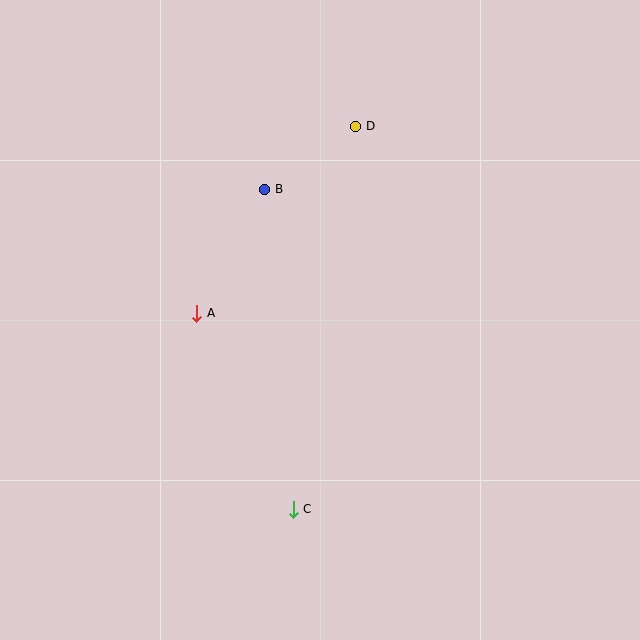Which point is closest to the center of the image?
Point A at (197, 313) is closest to the center.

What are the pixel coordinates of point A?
Point A is at (197, 313).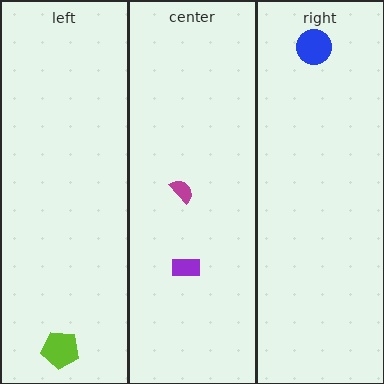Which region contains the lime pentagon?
The left region.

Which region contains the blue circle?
The right region.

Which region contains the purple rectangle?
The center region.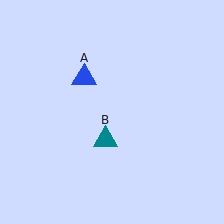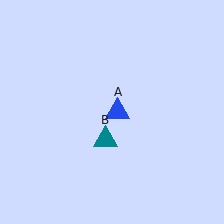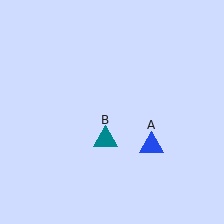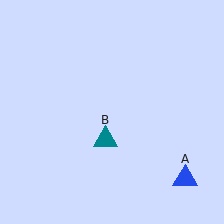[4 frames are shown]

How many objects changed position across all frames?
1 object changed position: blue triangle (object A).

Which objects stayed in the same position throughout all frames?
Teal triangle (object B) remained stationary.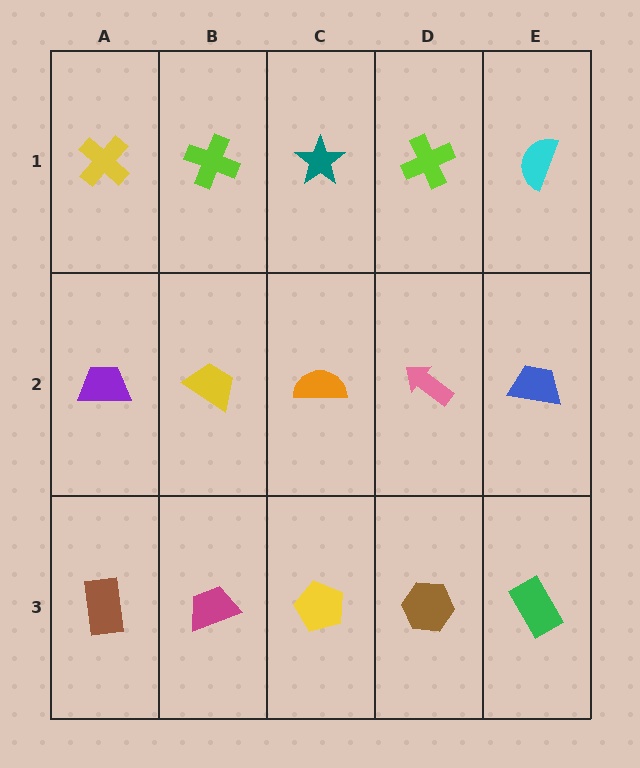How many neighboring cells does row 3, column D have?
3.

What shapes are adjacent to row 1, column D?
A pink arrow (row 2, column D), a teal star (row 1, column C), a cyan semicircle (row 1, column E).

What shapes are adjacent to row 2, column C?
A teal star (row 1, column C), a yellow pentagon (row 3, column C), a yellow trapezoid (row 2, column B), a pink arrow (row 2, column D).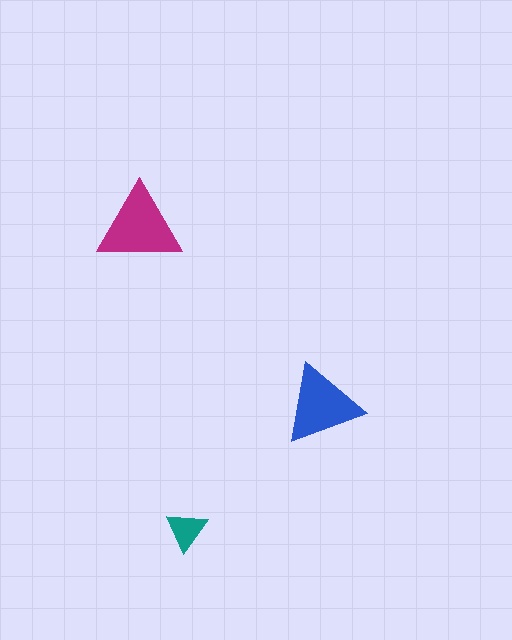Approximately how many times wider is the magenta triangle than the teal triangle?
About 2 times wider.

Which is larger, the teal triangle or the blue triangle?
The blue one.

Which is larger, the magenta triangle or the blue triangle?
The magenta one.